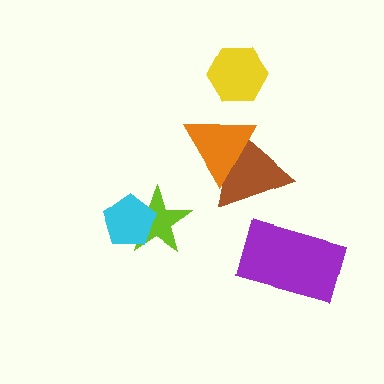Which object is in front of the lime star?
The cyan pentagon is in front of the lime star.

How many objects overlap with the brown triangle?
1 object overlaps with the brown triangle.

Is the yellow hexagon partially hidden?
No, no other shape covers it.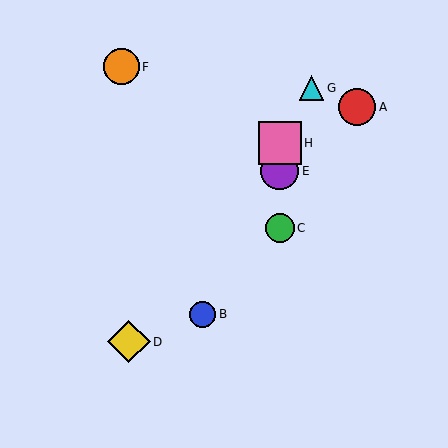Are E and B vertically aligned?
No, E is at x≈280 and B is at x≈203.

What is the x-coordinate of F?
Object F is at x≈122.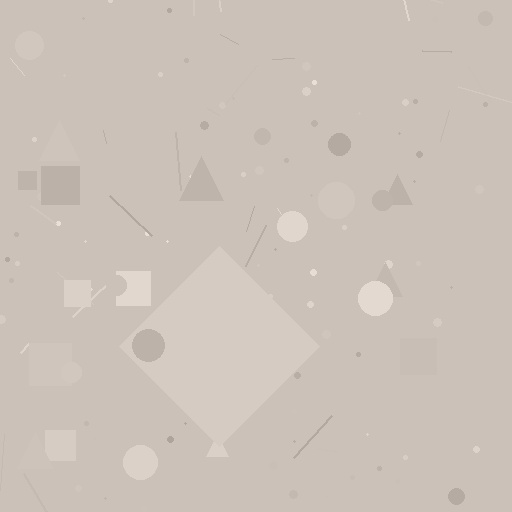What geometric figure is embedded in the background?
A diamond is embedded in the background.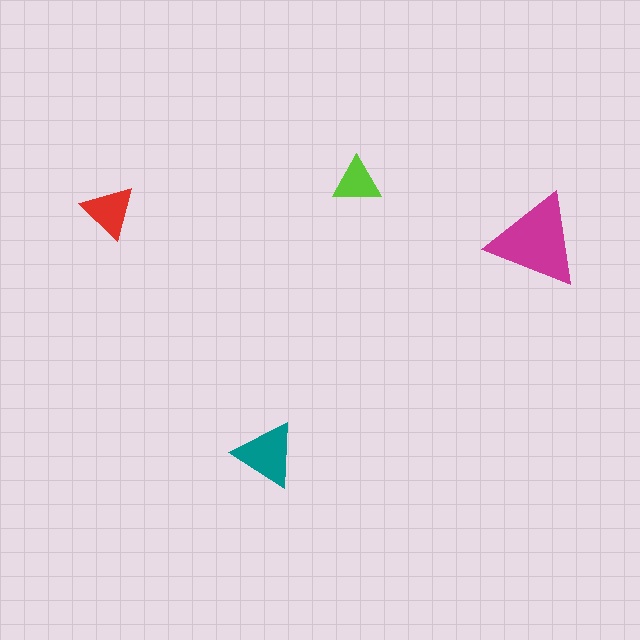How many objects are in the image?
There are 4 objects in the image.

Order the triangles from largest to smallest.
the magenta one, the teal one, the red one, the lime one.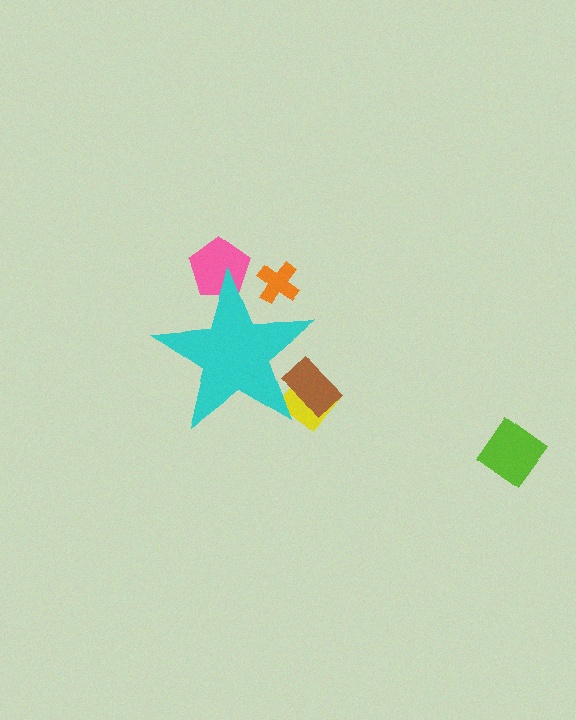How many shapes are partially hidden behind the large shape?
4 shapes are partially hidden.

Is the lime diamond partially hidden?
No, the lime diamond is fully visible.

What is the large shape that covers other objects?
A cyan star.